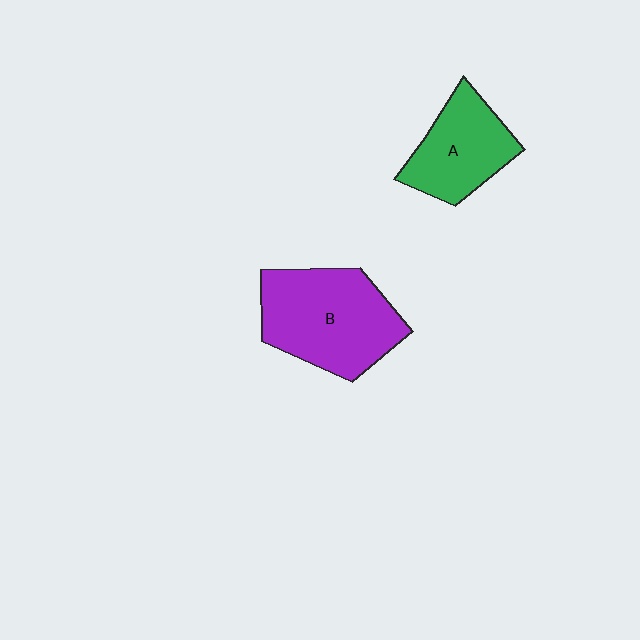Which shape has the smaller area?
Shape A (green).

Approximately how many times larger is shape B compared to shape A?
Approximately 1.4 times.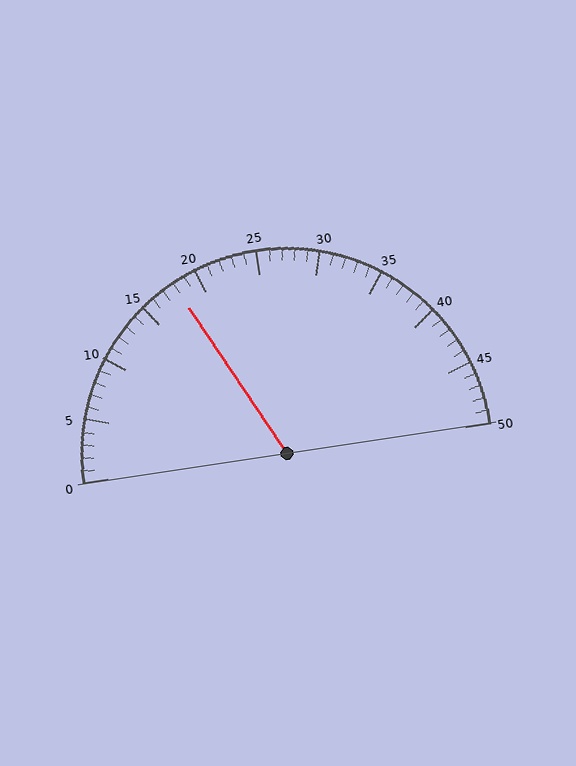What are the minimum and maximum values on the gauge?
The gauge ranges from 0 to 50.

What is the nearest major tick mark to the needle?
The nearest major tick mark is 20.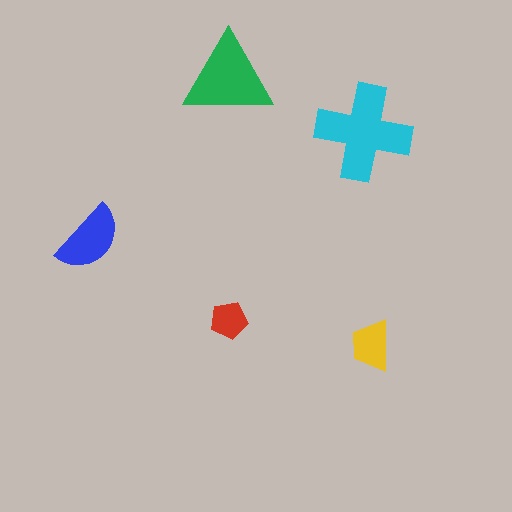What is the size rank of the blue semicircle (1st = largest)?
3rd.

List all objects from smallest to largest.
The red pentagon, the yellow trapezoid, the blue semicircle, the green triangle, the cyan cross.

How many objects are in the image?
There are 5 objects in the image.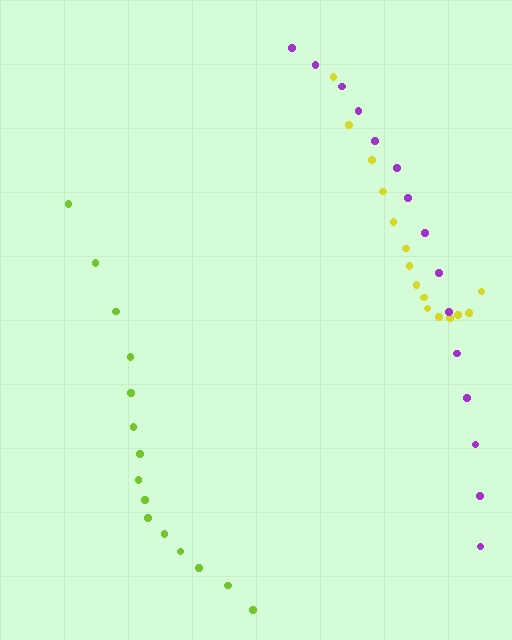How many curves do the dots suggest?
There are 3 distinct paths.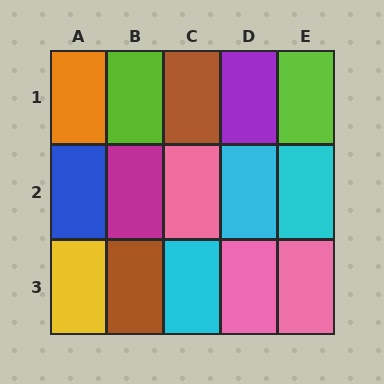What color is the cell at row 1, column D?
Purple.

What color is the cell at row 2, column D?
Cyan.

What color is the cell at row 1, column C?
Brown.